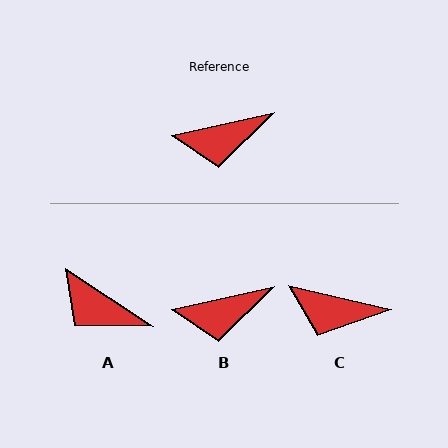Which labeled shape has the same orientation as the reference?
B.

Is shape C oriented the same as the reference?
No, it is off by about 25 degrees.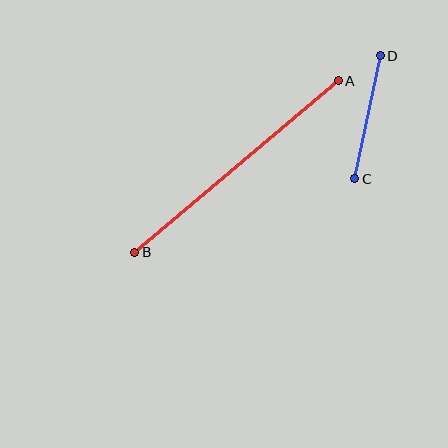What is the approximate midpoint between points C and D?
The midpoint is at approximately (368, 117) pixels.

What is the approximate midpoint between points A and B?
The midpoint is at approximately (237, 166) pixels.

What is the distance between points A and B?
The distance is approximately 266 pixels.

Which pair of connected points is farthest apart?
Points A and B are farthest apart.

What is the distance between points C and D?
The distance is approximately 126 pixels.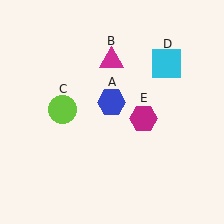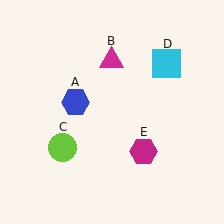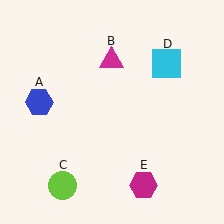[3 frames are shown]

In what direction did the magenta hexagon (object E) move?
The magenta hexagon (object E) moved down.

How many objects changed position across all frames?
3 objects changed position: blue hexagon (object A), lime circle (object C), magenta hexagon (object E).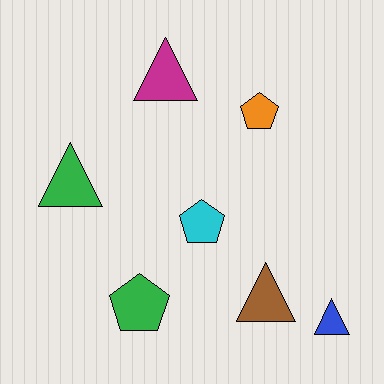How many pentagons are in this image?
There are 3 pentagons.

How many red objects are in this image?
There are no red objects.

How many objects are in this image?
There are 7 objects.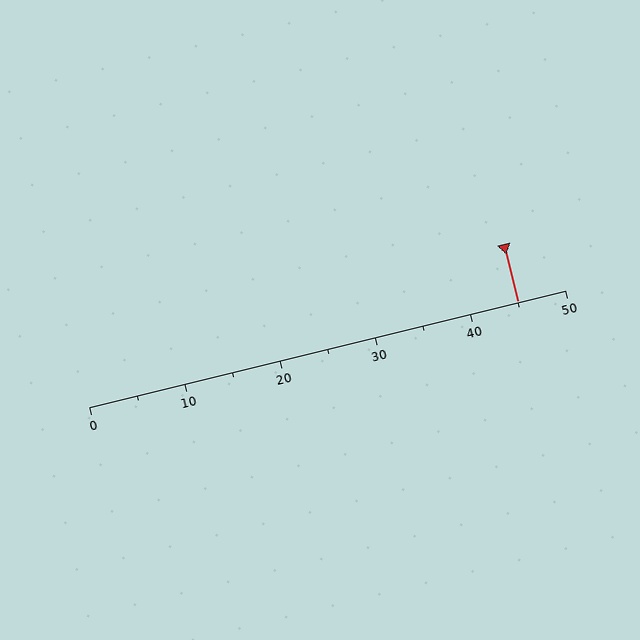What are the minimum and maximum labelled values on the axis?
The axis runs from 0 to 50.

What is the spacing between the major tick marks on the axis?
The major ticks are spaced 10 apart.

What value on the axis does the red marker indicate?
The marker indicates approximately 45.